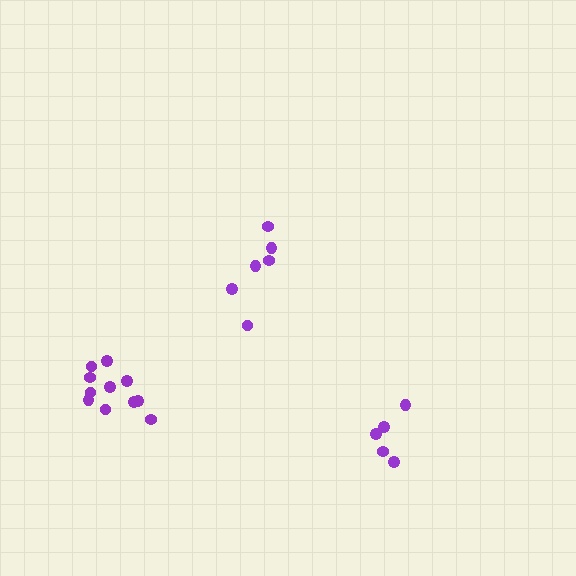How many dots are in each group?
Group 1: 6 dots, Group 2: 5 dots, Group 3: 11 dots (22 total).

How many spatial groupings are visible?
There are 3 spatial groupings.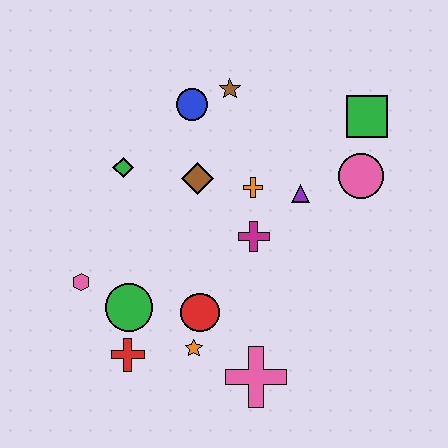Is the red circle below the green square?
Yes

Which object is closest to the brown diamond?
The orange cross is closest to the brown diamond.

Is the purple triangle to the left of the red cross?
No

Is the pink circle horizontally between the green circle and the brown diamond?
No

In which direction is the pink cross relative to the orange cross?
The pink cross is below the orange cross.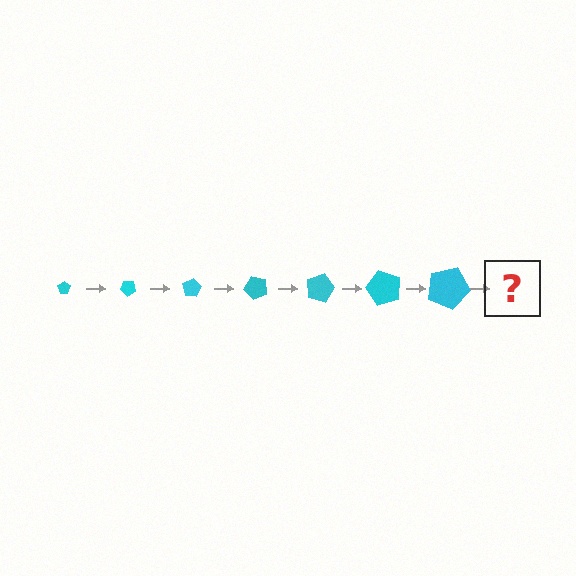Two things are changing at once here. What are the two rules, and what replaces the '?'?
The two rules are that the pentagon grows larger each step and it rotates 40 degrees each step. The '?' should be a pentagon, larger than the previous one and rotated 280 degrees from the start.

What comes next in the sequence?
The next element should be a pentagon, larger than the previous one and rotated 280 degrees from the start.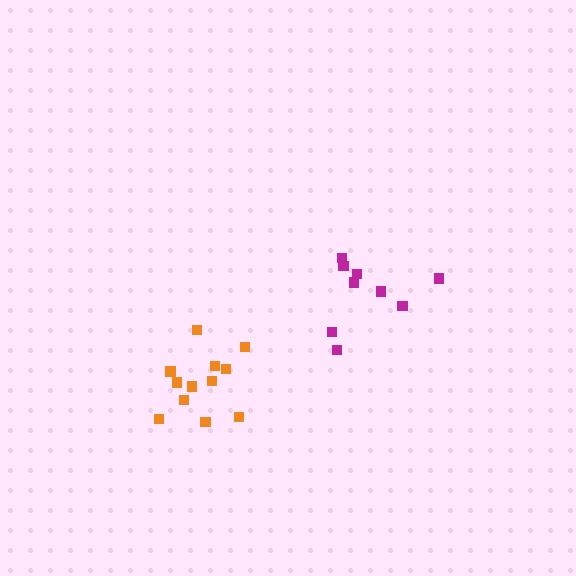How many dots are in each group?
Group 1: 9 dots, Group 2: 12 dots (21 total).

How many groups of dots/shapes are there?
There are 2 groups.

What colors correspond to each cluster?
The clusters are colored: magenta, orange.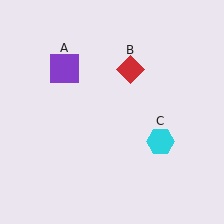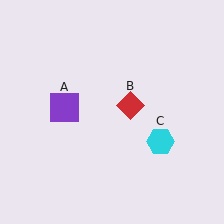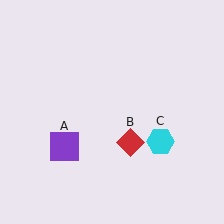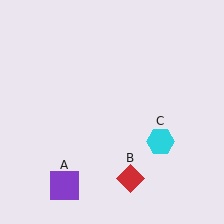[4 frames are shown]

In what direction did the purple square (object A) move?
The purple square (object A) moved down.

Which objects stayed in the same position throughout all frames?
Cyan hexagon (object C) remained stationary.